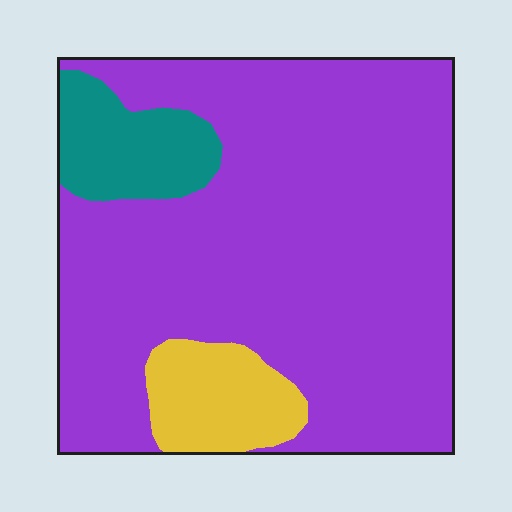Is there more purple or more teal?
Purple.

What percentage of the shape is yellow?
Yellow covers about 10% of the shape.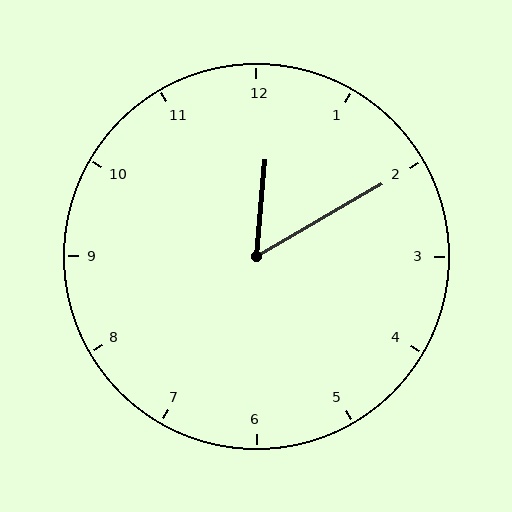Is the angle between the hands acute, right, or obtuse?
It is acute.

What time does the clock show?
12:10.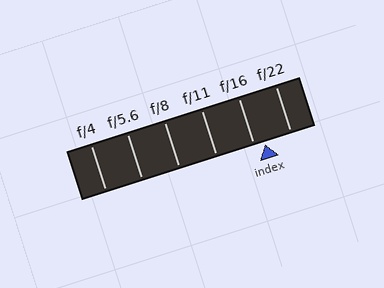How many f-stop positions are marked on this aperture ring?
There are 6 f-stop positions marked.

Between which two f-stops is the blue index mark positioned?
The index mark is between f/16 and f/22.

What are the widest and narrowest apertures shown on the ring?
The widest aperture shown is f/4 and the narrowest is f/22.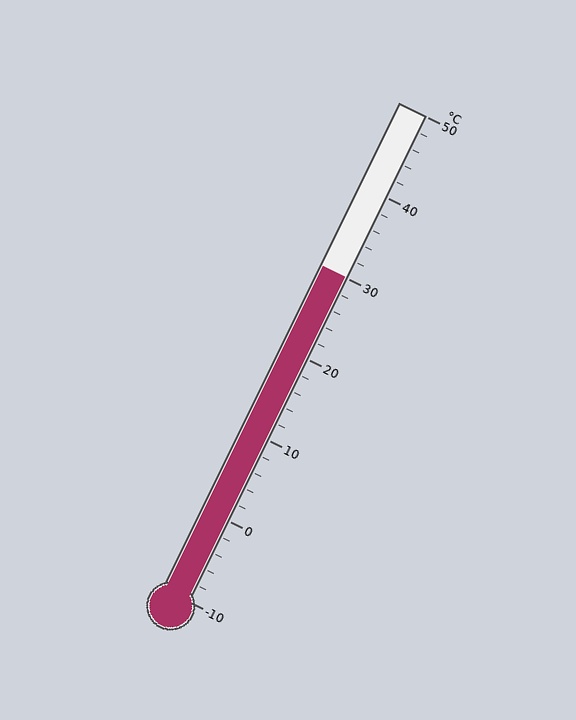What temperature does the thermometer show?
The thermometer shows approximately 30°C.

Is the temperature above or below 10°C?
The temperature is above 10°C.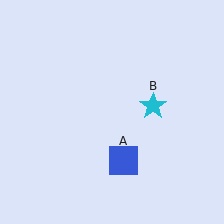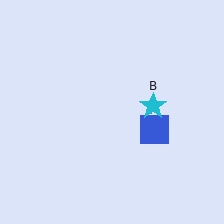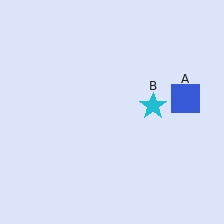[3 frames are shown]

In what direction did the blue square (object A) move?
The blue square (object A) moved up and to the right.